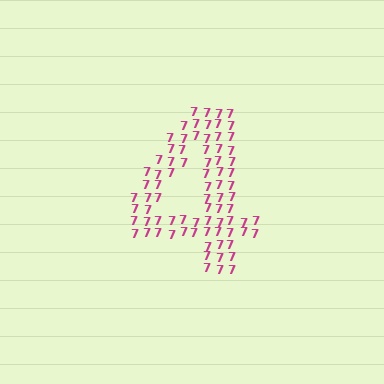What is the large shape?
The large shape is the digit 4.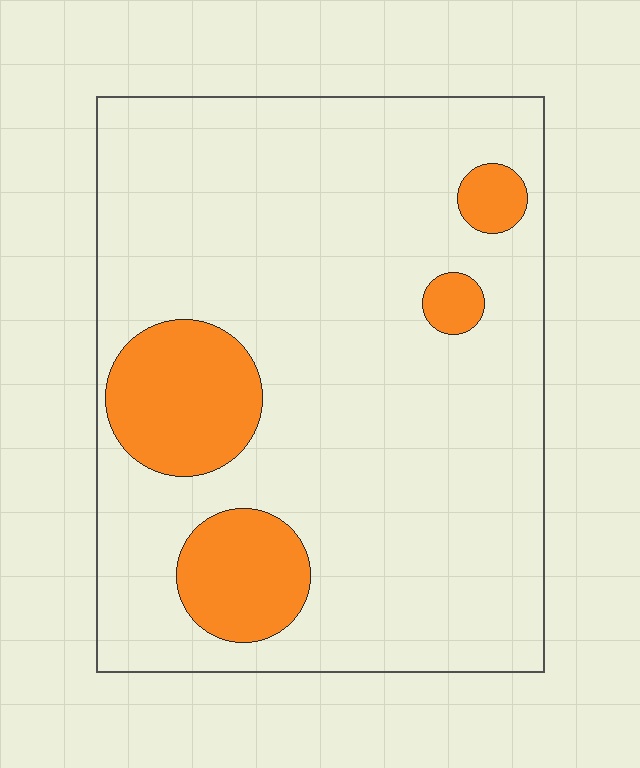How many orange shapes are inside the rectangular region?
4.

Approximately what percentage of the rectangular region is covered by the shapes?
Approximately 15%.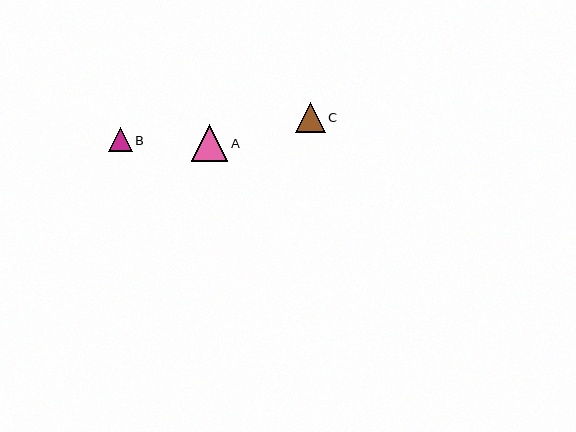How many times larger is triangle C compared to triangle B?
Triangle C is approximately 1.3 times the size of triangle B.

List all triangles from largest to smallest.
From largest to smallest: A, C, B.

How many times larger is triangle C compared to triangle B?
Triangle C is approximately 1.3 times the size of triangle B.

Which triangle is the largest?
Triangle A is the largest with a size of approximately 36 pixels.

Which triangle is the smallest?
Triangle B is the smallest with a size of approximately 24 pixels.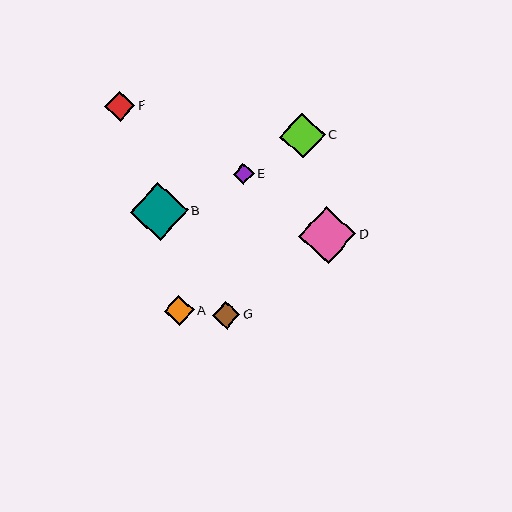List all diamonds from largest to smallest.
From largest to smallest: B, D, C, A, F, G, E.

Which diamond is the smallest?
Diamond E is the smallest with a size of approximately 21 pixels.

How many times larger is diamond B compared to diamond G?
Diamond B is approximately 2.1 times the size of diamond G.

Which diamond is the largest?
Diamond B is the largest with a size of approximately 58 pixels.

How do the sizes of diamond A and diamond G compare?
Diamond A and diamond G are approximately the same size.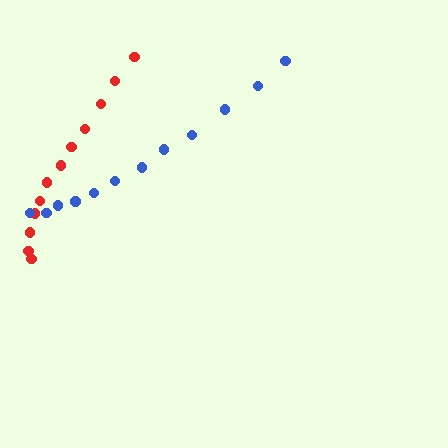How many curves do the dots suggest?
There are 2 distinct paths.